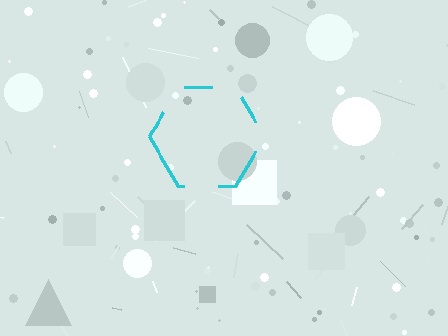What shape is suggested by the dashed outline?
The dashed outline suggests a hexagon.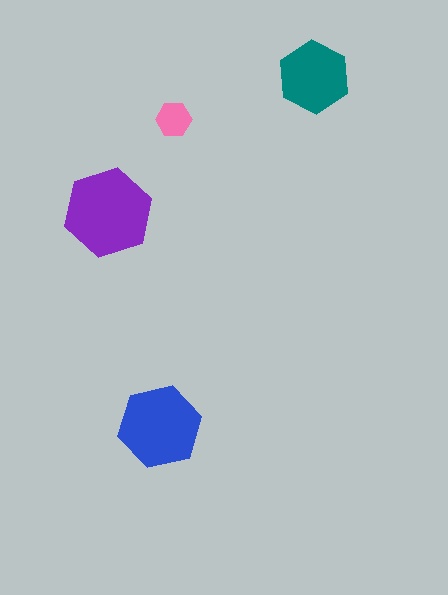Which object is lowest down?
The blue hexagon is bottommost.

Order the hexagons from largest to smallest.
the purple one, the blue one, the teal one, the pink one.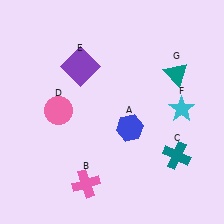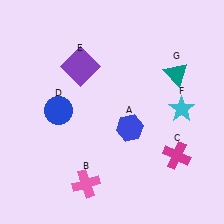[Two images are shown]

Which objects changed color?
C changed from teal to magenta. D changed from pink to blue.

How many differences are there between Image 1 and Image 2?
There are 2 differences between the two images.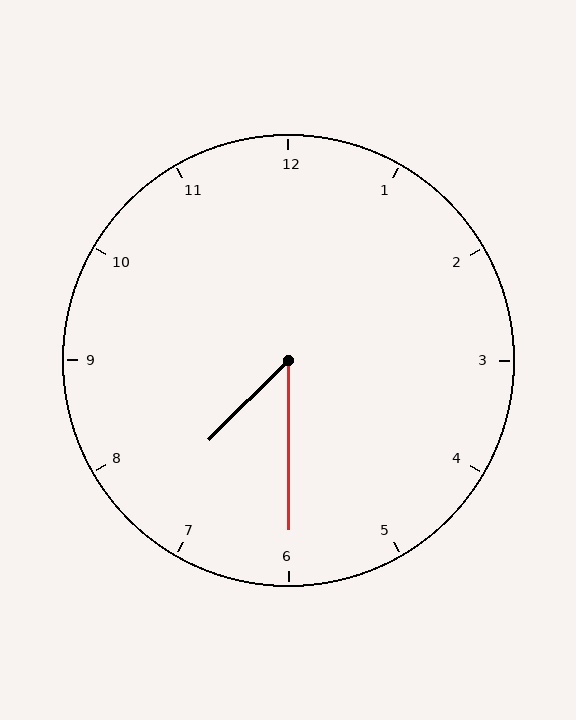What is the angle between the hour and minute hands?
Approximately 45 degrees.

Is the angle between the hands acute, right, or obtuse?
It is acute.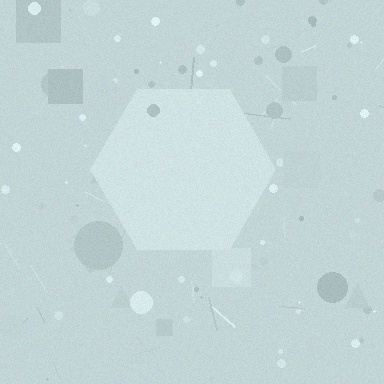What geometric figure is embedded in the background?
A hexagon is embedded in the background.